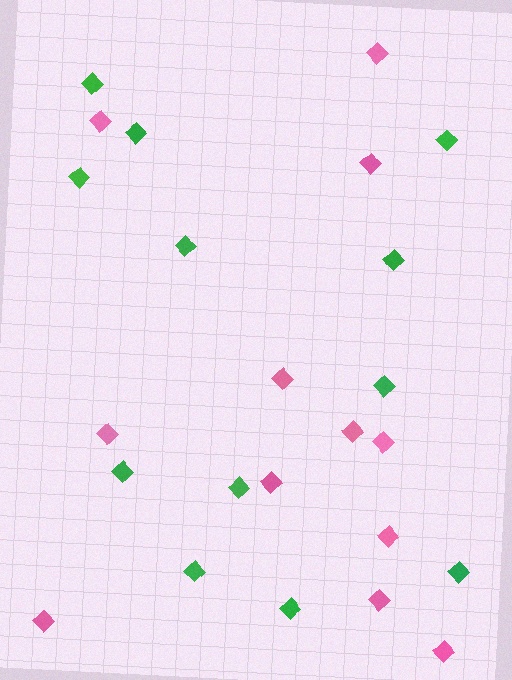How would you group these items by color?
There are 2 groups: one group of green diamonds (12) and one group of pink diamonds (12).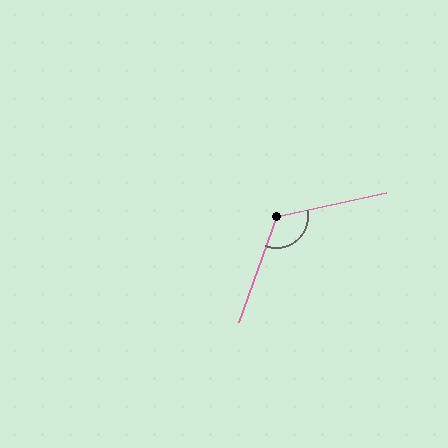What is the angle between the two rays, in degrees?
Approximately 122 degrees.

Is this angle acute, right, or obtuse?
It is obtuse.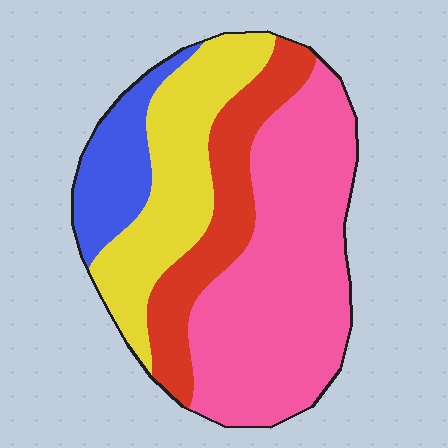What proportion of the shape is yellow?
Yellow takes up about one quarter (1/4) of the shape.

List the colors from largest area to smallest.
From largest to smallest: pink, yellow, red, blue.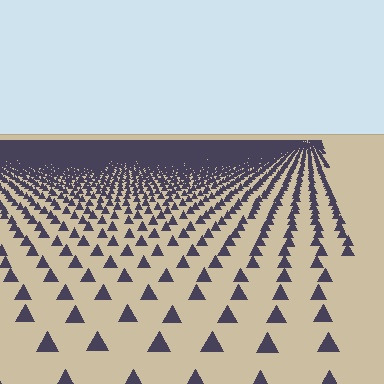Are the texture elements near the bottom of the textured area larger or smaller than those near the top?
Larger. Near the bottom, elements are closer to the viewer and appear at a bigger on-screen size.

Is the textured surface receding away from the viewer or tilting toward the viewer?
The surface is receding away from the viewer. Texture elements get smaller and denser toward the top.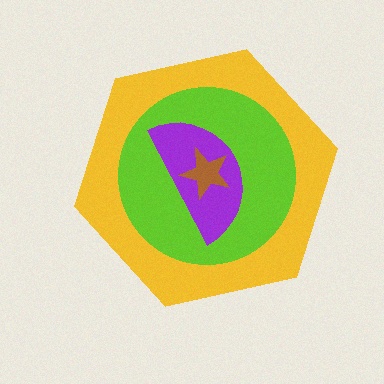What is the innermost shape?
The brown star.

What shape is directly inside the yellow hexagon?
The lime circle.